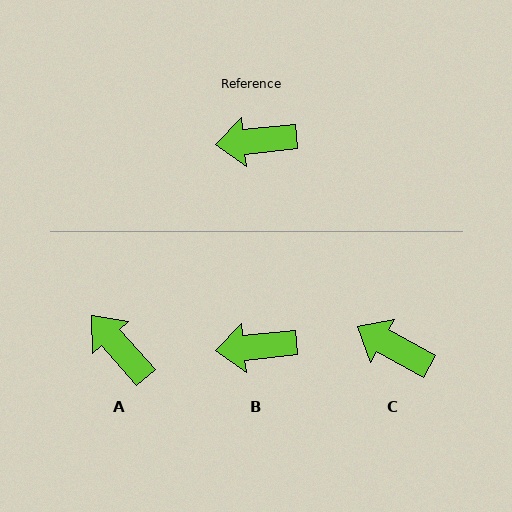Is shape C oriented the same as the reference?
No, it is off by about 35 degrees.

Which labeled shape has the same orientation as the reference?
B.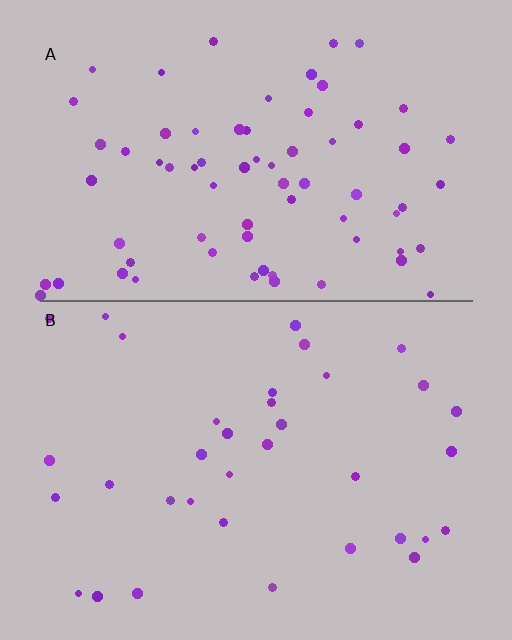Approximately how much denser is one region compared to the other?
Approximately 2.0× — region A over region B.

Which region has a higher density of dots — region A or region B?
A (the top).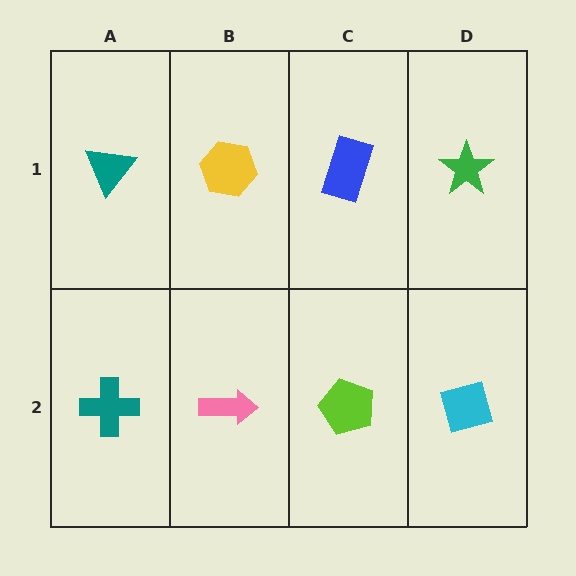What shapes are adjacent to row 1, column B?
A pink arrow (row 2, column B), a teal triangle (row 1, column A), a blue rectangle (row 1, column C).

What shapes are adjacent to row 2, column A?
A teal triangle (row 1, column A), a pink arrow (row 2, column B).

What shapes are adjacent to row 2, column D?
A green star (row 1, column D), a lime pentagon (row 2, column C).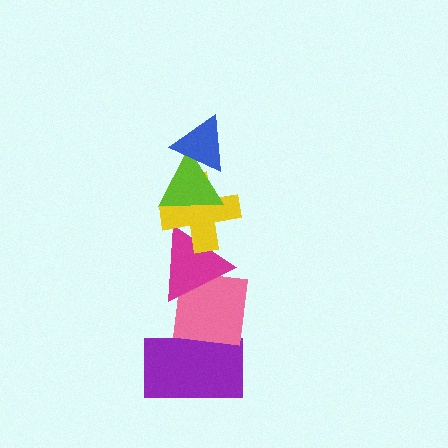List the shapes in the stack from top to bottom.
From top to bottom: the blue triangle, the lime triangle, the yellow cross, the magenta triangle, the pink square, the purple rectangle.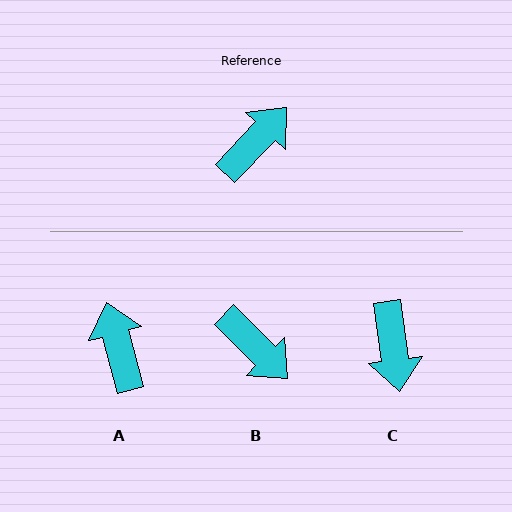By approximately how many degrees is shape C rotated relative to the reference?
Approximately 129 degrees clockwise.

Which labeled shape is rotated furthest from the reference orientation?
C, about 129 degrees away.